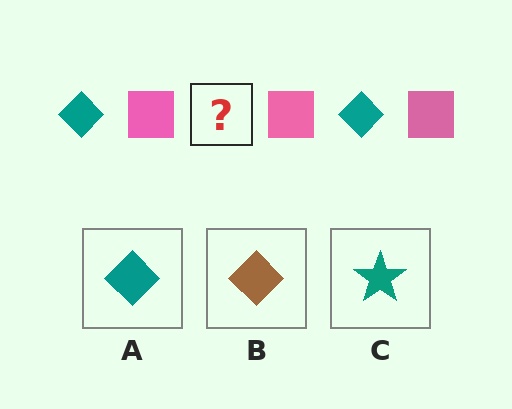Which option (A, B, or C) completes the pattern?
A.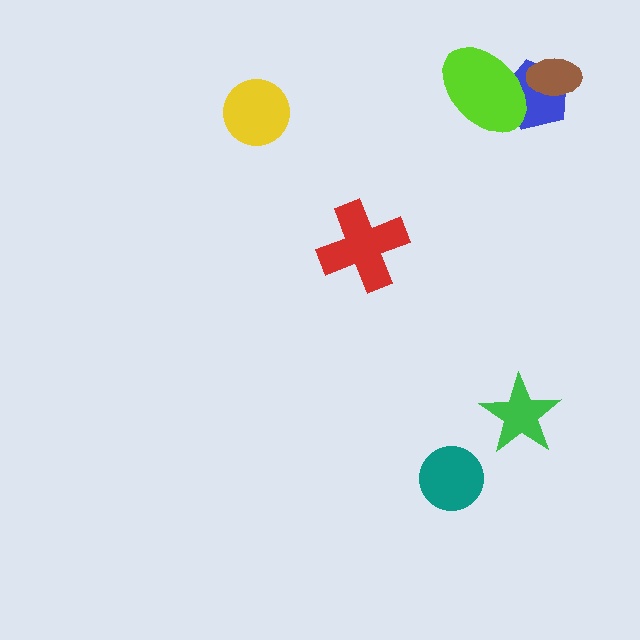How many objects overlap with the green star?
0 objects overlap with the green star.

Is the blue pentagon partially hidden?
Yes, it is partially covered by another shape.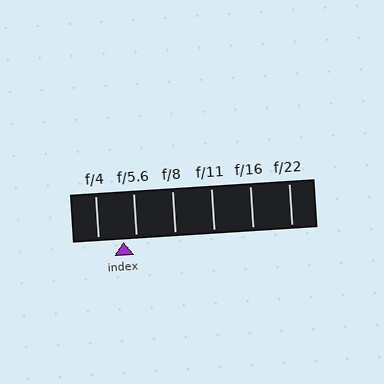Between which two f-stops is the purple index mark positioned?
The index mark is between f/4 and f/5.6.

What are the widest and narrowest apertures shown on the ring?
The widest aperture shown is f/4 and the narrowest is f/22.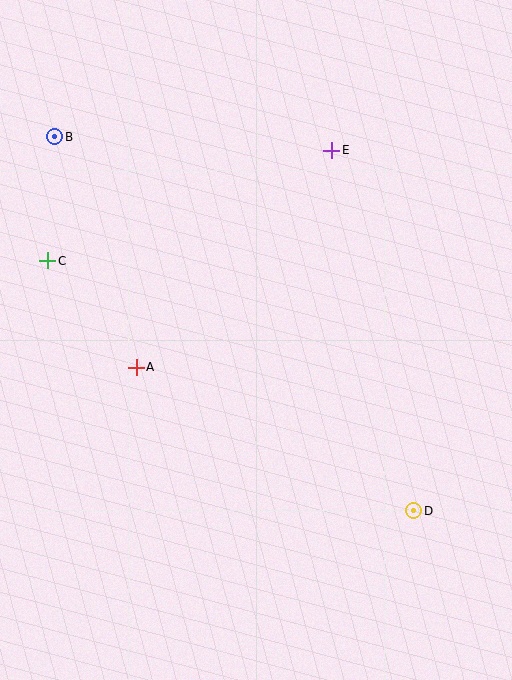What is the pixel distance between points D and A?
The distance between D and A is 312 pixels.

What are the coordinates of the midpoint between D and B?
The midpoint between D and B is at (234, 324).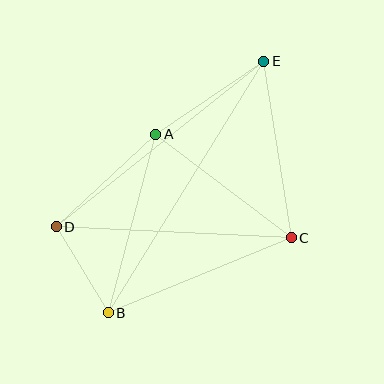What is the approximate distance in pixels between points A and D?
The distance between A and D is approximately 136 pixels.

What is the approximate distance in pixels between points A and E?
The distance between A and E is approximately 130 pixels.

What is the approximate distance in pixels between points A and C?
The distance between A and C is approximately 171 pixels.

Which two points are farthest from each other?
Points B and E are farthest from each other.